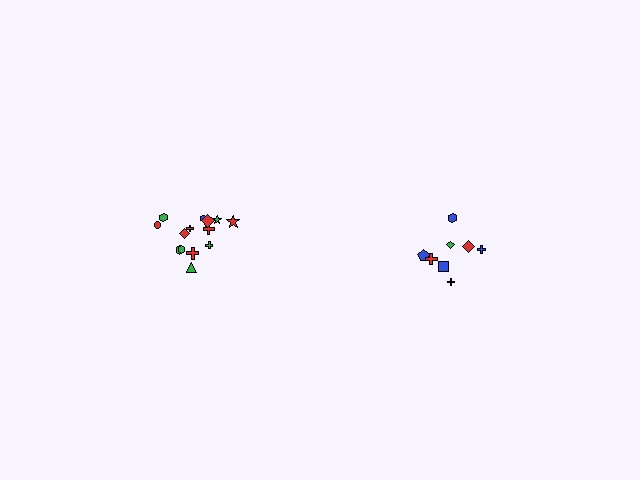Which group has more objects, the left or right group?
The left group.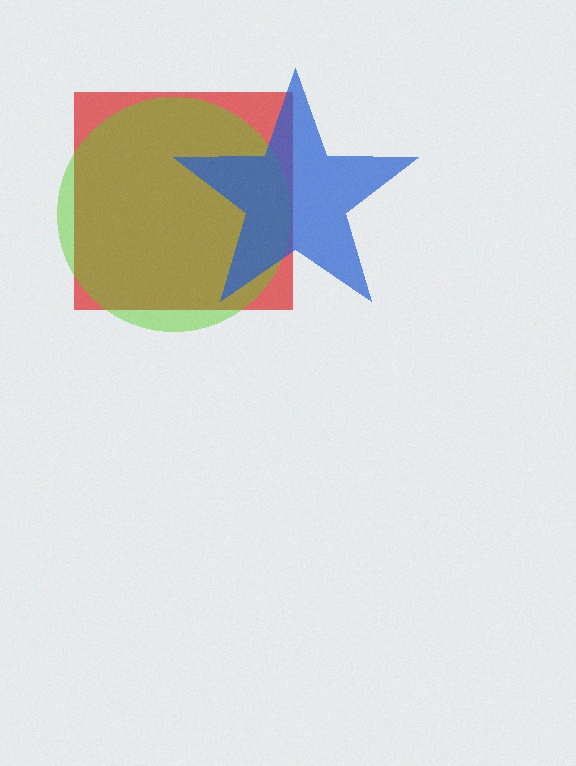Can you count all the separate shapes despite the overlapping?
Yes, there are 3 separate shapes.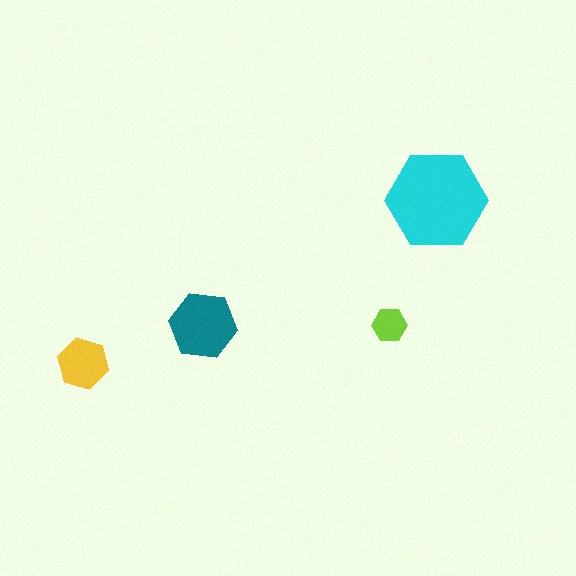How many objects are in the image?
There are 4 objects in the image.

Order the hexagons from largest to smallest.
the cyan one, the teal one, the yellow one, the lime one.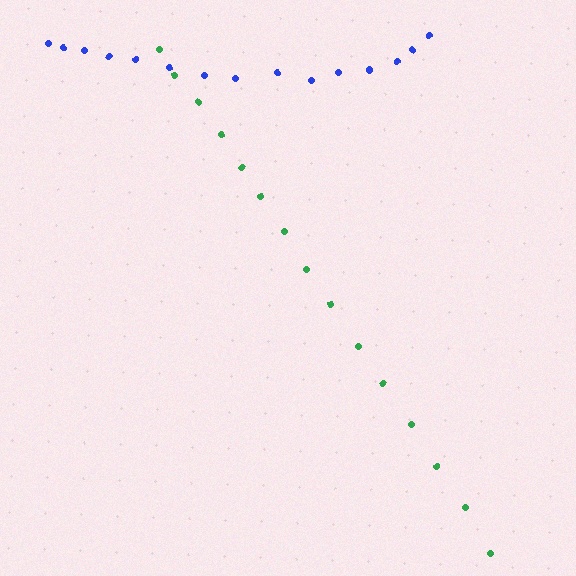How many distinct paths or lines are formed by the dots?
There are 2 distinct paths.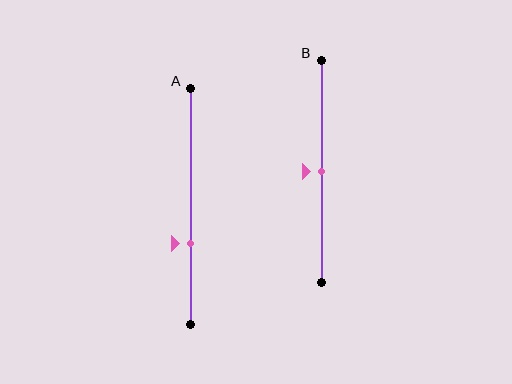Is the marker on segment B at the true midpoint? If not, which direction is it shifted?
Yes, the marker on segment B is at the true midpoint.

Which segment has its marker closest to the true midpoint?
Segment B has its marker closest to the true midpoint.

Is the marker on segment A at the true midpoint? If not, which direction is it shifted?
No, the marker on segment A is shifted downward by about 16% of the segment length.